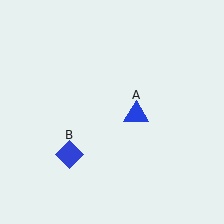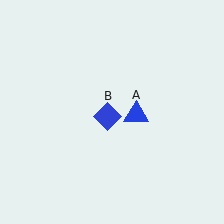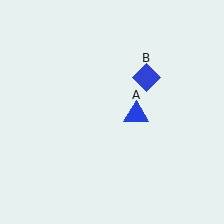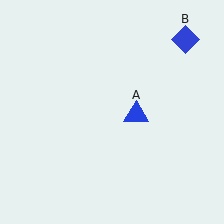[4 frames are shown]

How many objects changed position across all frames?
1 object changed position: blue diamond (object B).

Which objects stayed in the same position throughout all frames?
Blue triangle (object A) remained stationary.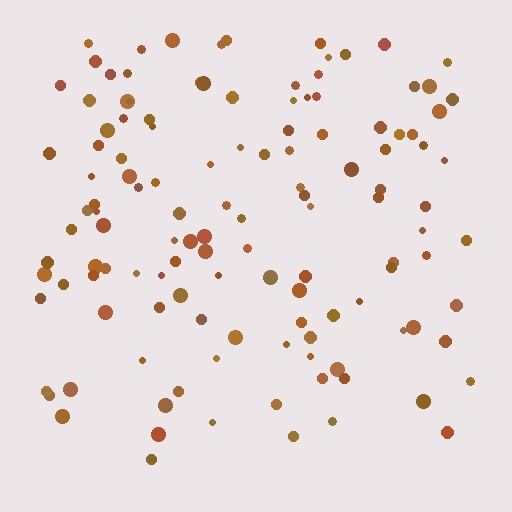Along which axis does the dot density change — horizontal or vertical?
Vertical.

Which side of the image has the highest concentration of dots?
The top.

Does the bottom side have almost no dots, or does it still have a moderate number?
Still a moderate number, just noticeably fewer than the top.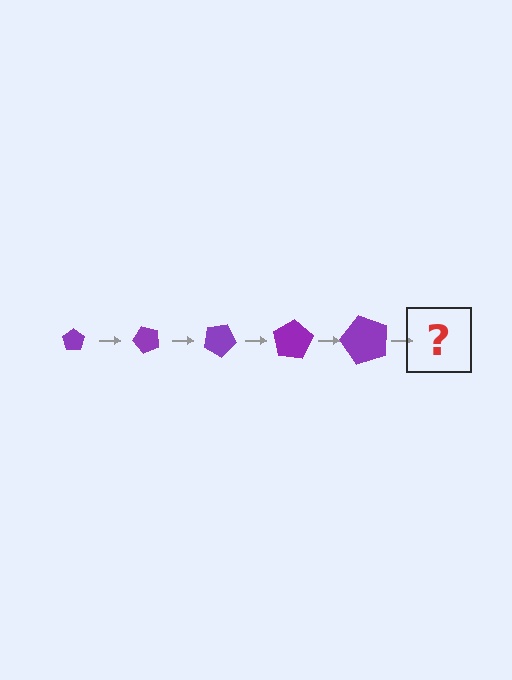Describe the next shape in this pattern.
It should be a pentagon, larger than the previous one and rotated 250 degrees from the start.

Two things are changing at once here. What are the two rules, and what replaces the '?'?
The two rules are that the pentagon grows larger each step and it rotates 50 degrees each step. The '?' should be a pentagon, larger than the previous one and rotated 250 degrees from the start.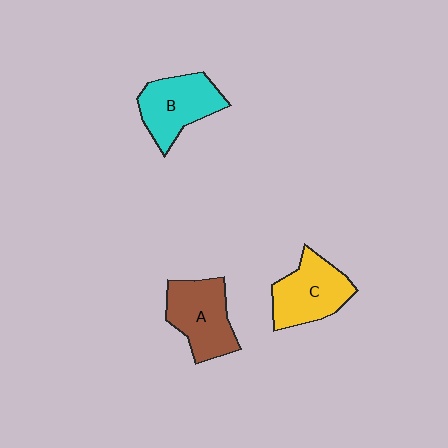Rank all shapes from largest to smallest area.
From largest to smallest: A (brown), C (yellow), B (cyan).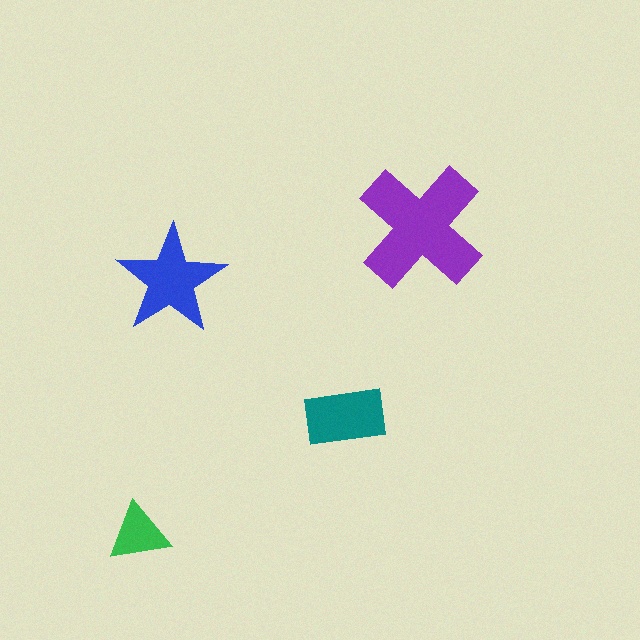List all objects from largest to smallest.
The purple cross, the blue star, the teal rectangle, the green triangle.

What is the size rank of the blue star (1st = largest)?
2nd.